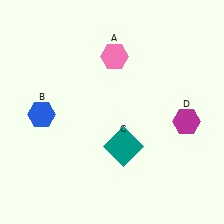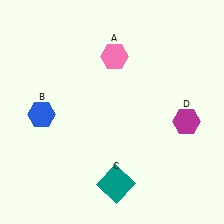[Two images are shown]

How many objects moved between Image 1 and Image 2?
1 object moved between the two images.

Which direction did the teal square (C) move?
The teal square (C) moved down.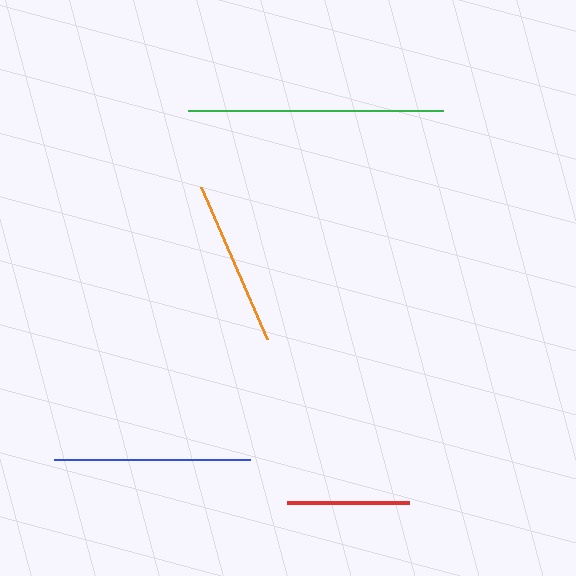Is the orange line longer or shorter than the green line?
The green line is longer than the orange line.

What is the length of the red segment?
The red segment is approximately 122 pixels long.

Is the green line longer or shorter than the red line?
The green line is longer than the red line.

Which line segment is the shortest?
The red line is the shortest at approximately 122 pixels.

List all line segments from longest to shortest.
From longest to shortest: green, blue, orange, red.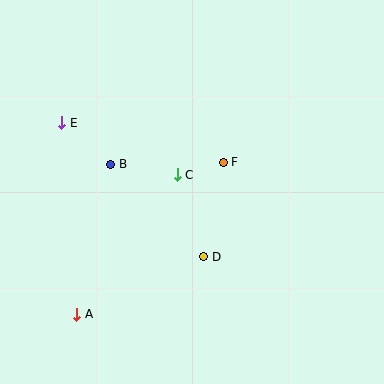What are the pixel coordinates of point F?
Point F is at (223, 163).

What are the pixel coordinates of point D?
Point D is at (204, 257).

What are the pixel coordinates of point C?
Point C is at (177, 175).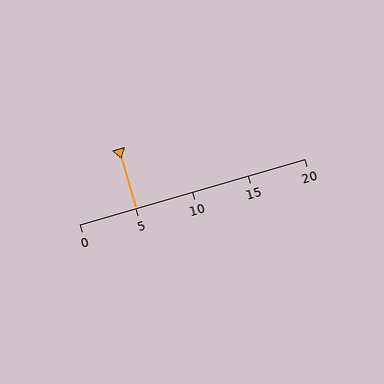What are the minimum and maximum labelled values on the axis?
The axis runs from 0 to 20.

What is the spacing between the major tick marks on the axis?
The major ticks are spaced 5 apart.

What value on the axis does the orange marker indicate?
The marker indicates approximately 5.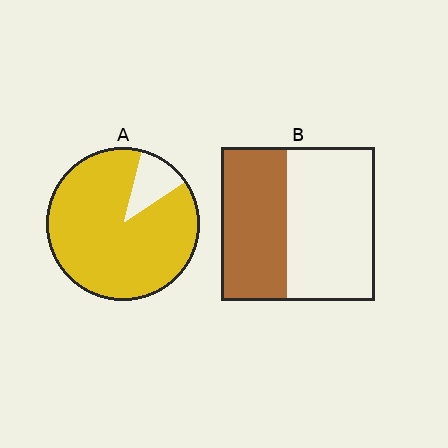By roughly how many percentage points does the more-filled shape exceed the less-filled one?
By roughly 45 percentage points (A over B).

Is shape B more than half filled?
No.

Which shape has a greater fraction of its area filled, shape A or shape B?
Shape A.